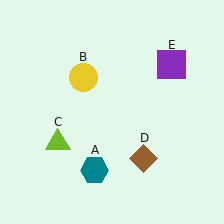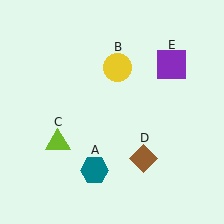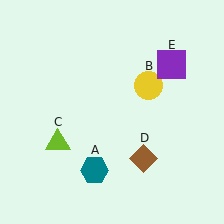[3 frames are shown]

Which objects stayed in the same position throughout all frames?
Teal hexagon (object A) and lime triangle (object C) and brown diamond (object D) and purple square (object E) remained stationary.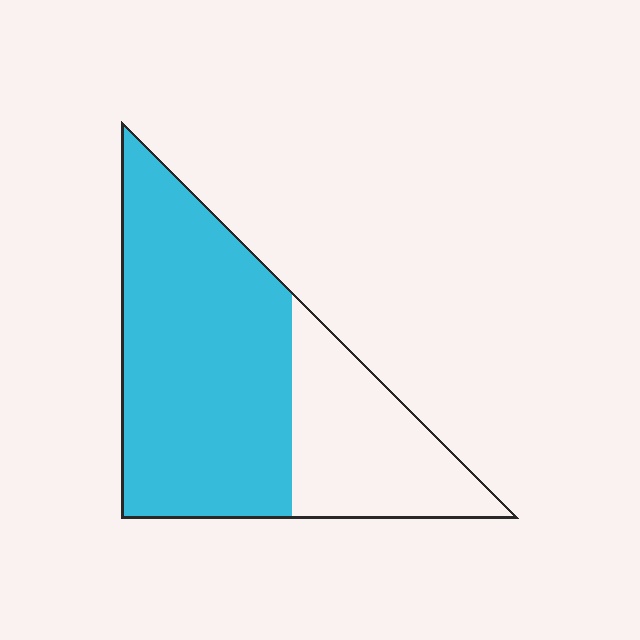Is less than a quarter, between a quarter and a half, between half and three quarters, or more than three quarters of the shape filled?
Between half and three quarters.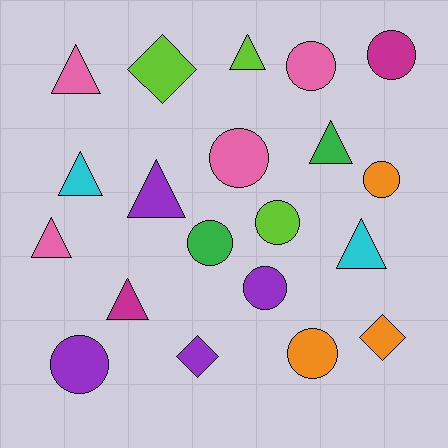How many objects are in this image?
There are 20 objects.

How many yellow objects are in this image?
There are no yellow objects.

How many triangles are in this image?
There are 8 triangles.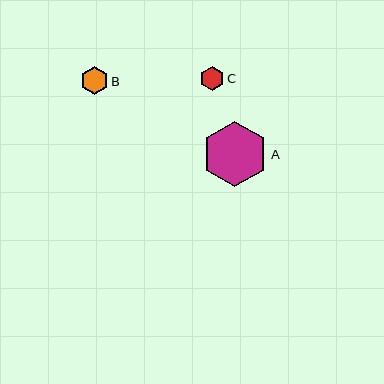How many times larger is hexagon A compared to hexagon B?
Hexagon A is approximately 2.4 times the size of hexagon B.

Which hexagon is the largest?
Hexagon A is the largest with a size of approximately 65 pixels.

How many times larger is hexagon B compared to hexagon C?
Hexagon B is approximately 1.2 times the size of hexagon C.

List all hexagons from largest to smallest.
From largest to smallest: A, B, C.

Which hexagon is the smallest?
Hexagon C is the smallest with a size of approximately 24 pixels.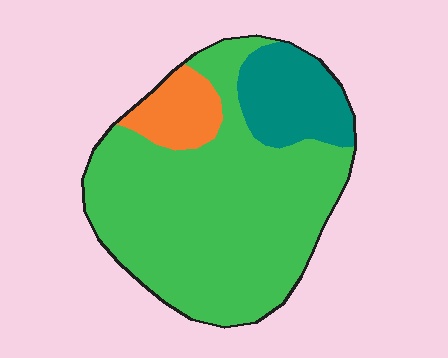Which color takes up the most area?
Green, at roughly 75%.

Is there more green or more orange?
Green.